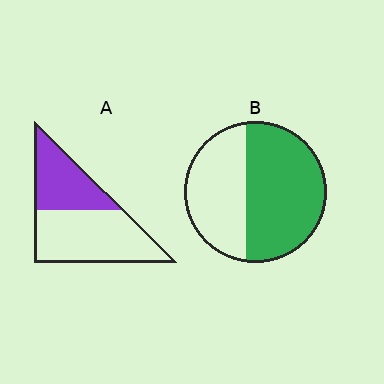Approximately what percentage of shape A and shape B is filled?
A is approximately 40% and B is approximately 60%.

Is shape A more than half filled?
No.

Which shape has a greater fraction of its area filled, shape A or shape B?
Shape B.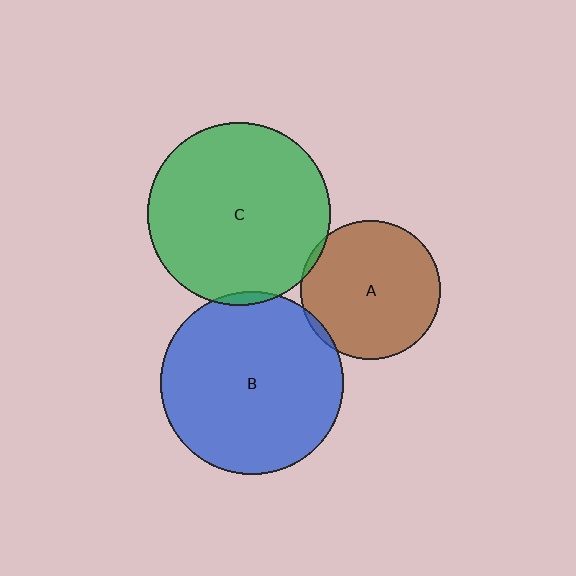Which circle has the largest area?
Circle B (blue).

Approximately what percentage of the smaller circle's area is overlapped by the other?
Approximately 5%.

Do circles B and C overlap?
Yes.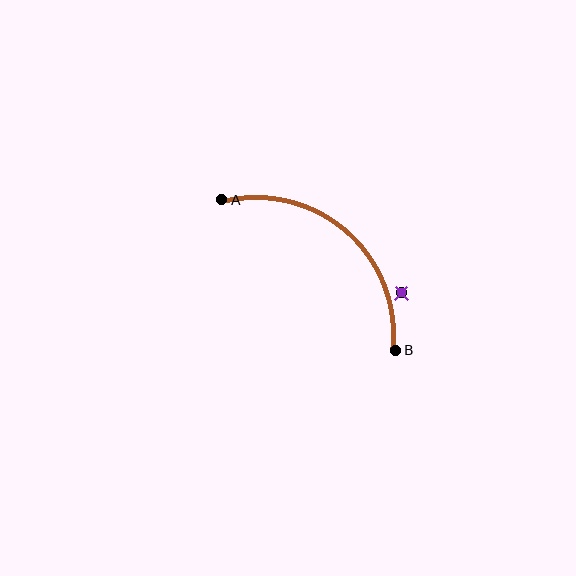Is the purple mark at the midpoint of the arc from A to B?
No — the purple mark does not lie on the arc at all. It sits slightly outside the curve.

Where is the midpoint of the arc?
The arc midpoint is the point on the curve farthest from the straight line joining A and B. It sits above and to the right of that line.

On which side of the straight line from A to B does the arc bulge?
The arc bulges above and to the right of the straight line connecting A and B.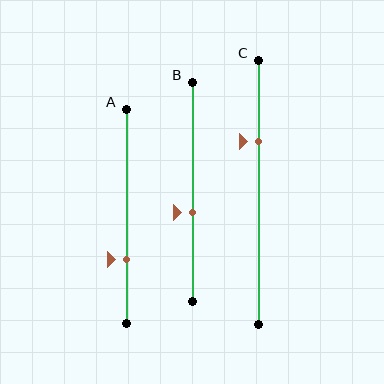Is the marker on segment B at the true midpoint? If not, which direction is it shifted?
No, the marker on segment B is shifted downward by about 9% of the segment length.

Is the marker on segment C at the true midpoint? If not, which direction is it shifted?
No, the marker on segment C is shifted upward by about 19% of the segment length.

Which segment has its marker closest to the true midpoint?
Segment B has its marker closest to the true midpoint.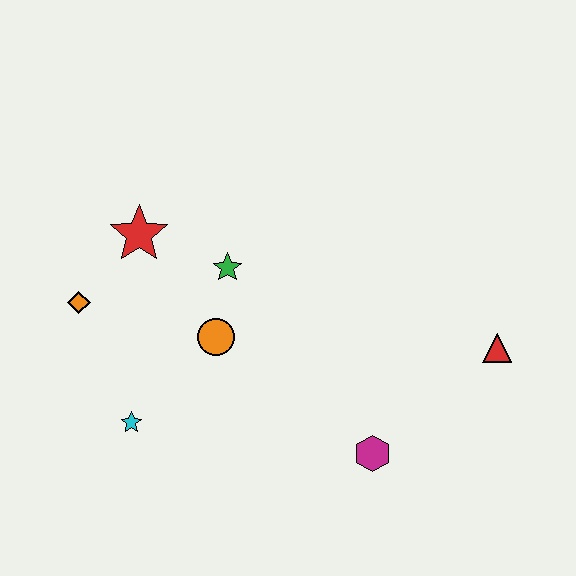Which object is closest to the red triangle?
The magenta hexagon is closest to the red triangle.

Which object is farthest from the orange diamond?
The red triangle is farthest from the orange diamond.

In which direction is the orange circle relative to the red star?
The orange circle is below the red star.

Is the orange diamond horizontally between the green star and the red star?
No